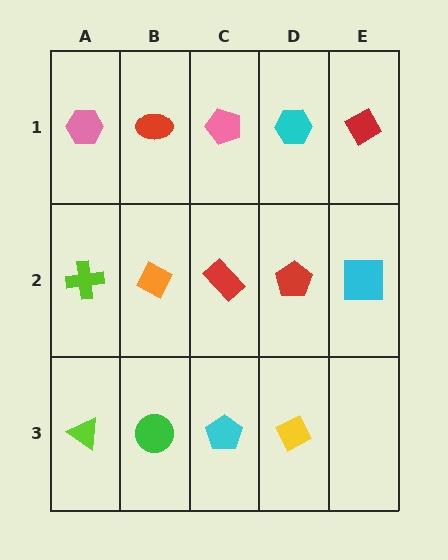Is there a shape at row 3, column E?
No, that cell is empty.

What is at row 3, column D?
A yellow diamond.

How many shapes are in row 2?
5 shapes.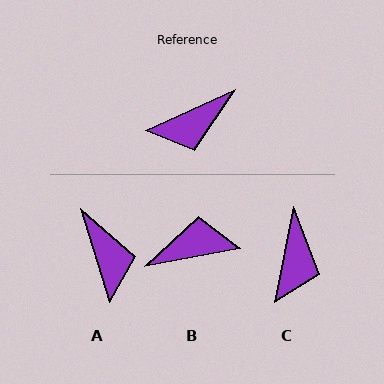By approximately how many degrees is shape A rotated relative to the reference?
Approximately 83 degrees counter-clockwise.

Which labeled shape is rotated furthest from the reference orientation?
B, about 167 degrees away.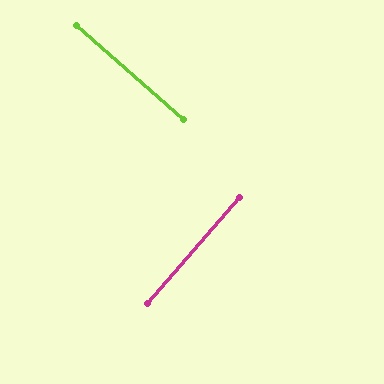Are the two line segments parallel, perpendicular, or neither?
Perpendicular — they meet at approximately 90°.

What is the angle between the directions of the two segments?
Approximately 90 degrees.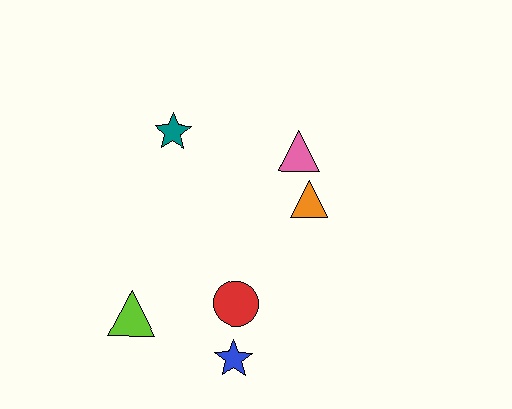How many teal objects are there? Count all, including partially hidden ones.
There is 1 teal object.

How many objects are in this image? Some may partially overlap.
There are 6 objects.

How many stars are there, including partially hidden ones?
There are 2 stars.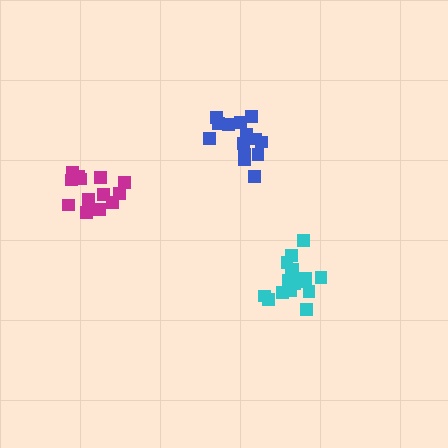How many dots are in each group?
Group 1: 14 dots, Group 2: 19 dots, Group 3: 13 dots (46 total).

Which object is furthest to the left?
The magenta cluster is leftmost.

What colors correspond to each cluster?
The clusters are colored: blue, cyan, magenta.